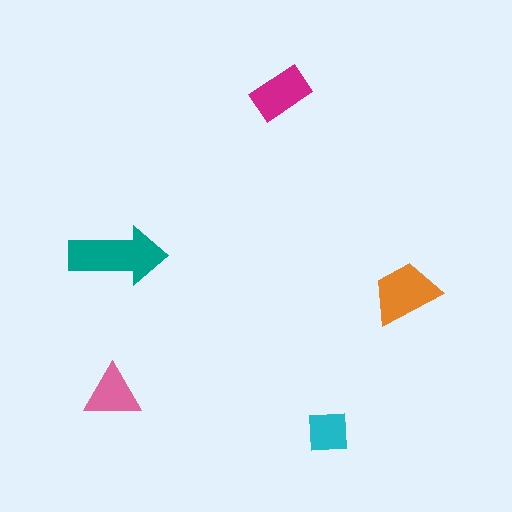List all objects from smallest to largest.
The cyan square, the pink triangle, the magenta rectangle, the orange trapezoid, the teal arrow.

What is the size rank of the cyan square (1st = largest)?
5th.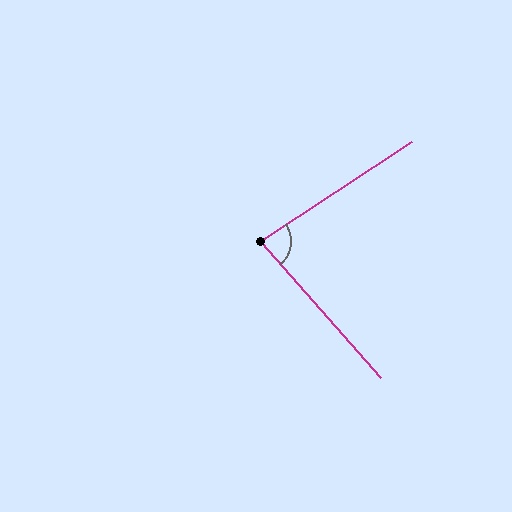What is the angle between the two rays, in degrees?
Approximately 82 degrees.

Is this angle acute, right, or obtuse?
It is acute.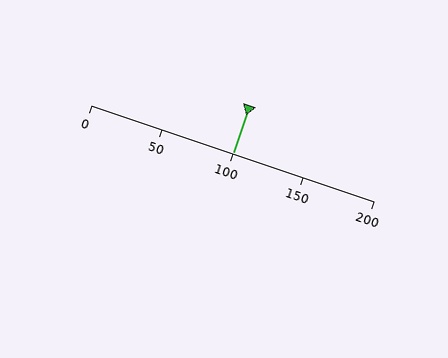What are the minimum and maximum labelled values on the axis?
The axis runs from 0 to 200.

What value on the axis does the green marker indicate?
The marker indicates approximately 100.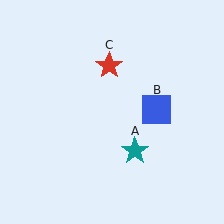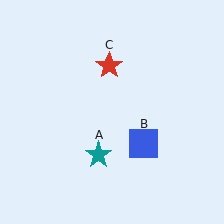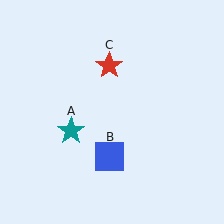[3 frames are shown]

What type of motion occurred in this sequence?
The teal star (object A), blue square (object B) rotated clockwise around the center of the scene.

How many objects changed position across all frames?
2 objects changed position: teal star (object A), blue square (object B).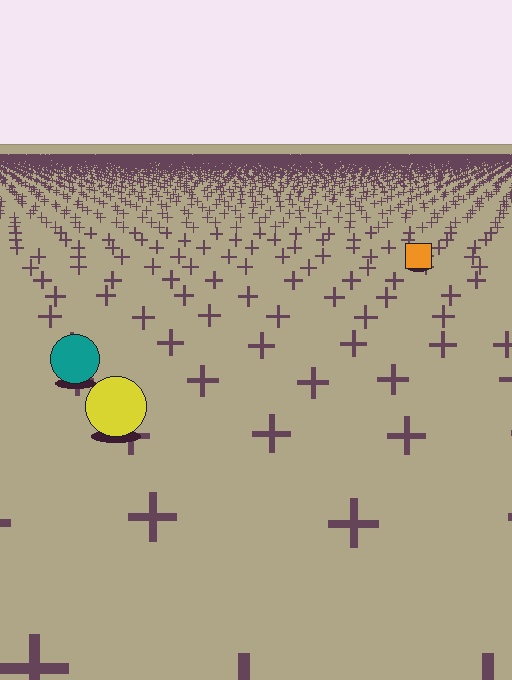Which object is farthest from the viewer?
The orange square is farthest from the viewer. It appears smaller and the ground texture around it is denser.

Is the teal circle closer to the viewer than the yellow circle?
No. The yellow circle is closer — you can tell from the texture gradient: the ground texture is coarser near it.